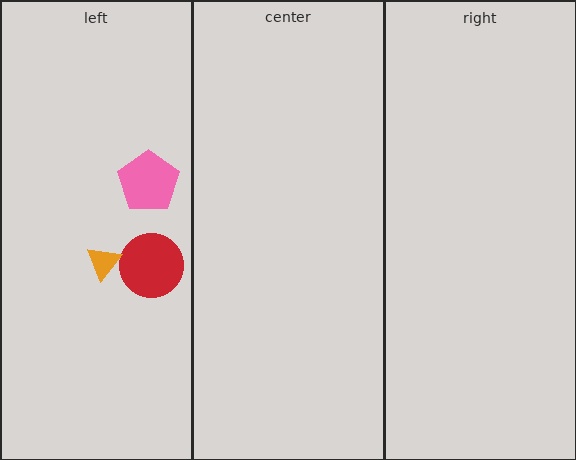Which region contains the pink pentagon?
The left region.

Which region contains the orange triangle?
The left region.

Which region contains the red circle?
The left region.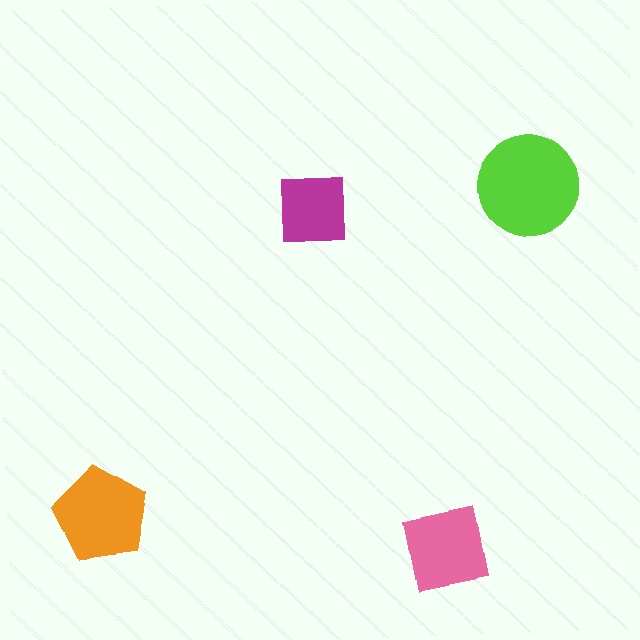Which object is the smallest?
The magenta square.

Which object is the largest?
The lime circle.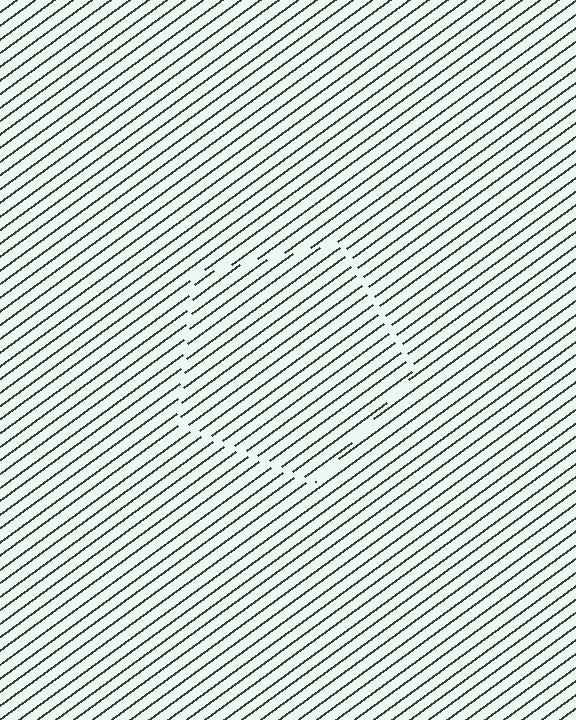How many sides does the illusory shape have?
5 sides — the line-ends trace a pentagon.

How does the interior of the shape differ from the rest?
The interior of the shape contains the same grating, shifted by half a period — the contour is defined by the phase discontinuity where line-ends from the inner and outer gratings abut.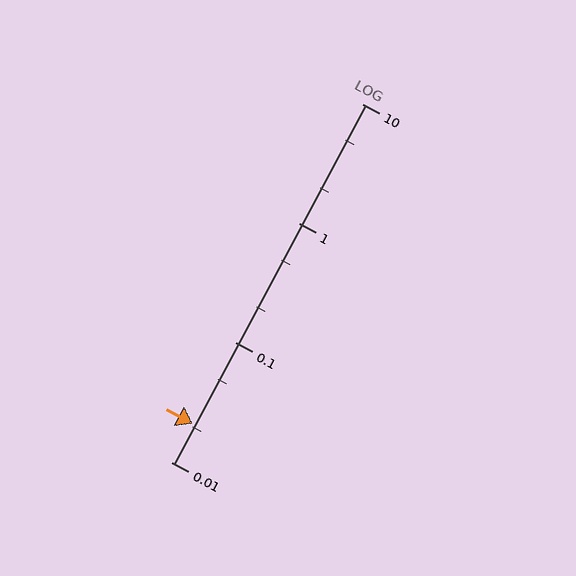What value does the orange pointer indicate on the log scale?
The pointer indicates approximately 0.021.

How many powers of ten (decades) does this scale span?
The scale spans 3 decades, from 0.01 to 10.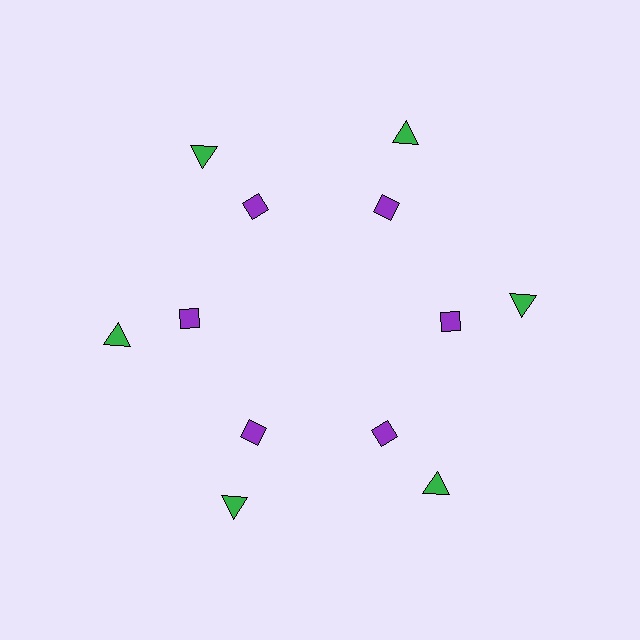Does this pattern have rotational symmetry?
Yes, this pattern has 6-fold rotational symmetry. It looks the same after rotating 60 degrees around the center.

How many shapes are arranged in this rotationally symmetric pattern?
There are 12 shapes, arranged in 6 groups of 2.